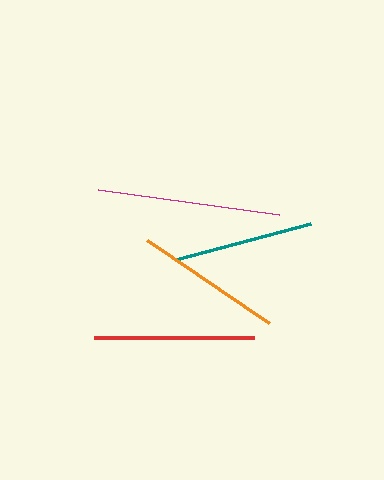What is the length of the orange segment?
The orange segment is approximately 148 pixels long.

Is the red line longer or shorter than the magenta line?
The magenta line is longer than the red line.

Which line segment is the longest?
The magenta line is the longest at approximately 183 pixels.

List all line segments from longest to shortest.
From longest to shortest: magenta, red, orange, teal.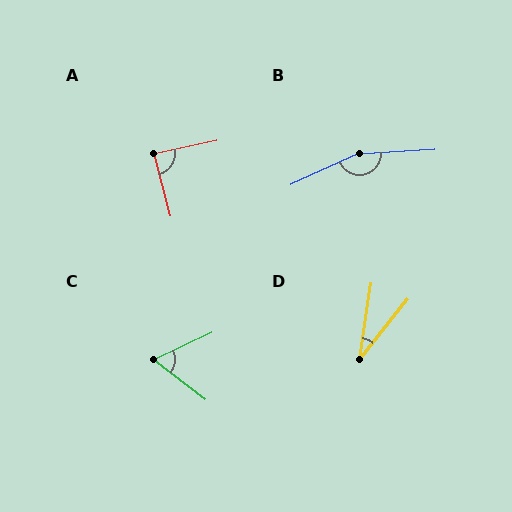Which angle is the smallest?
D, at approximately 30 degrees.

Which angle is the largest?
B, at approximately 159 degrees.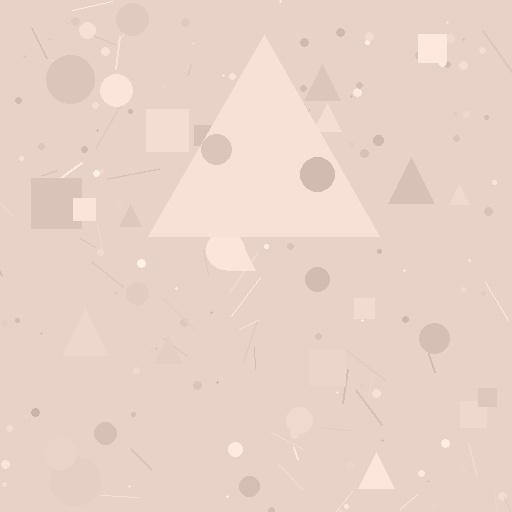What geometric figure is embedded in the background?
A triangle is embedded in the background.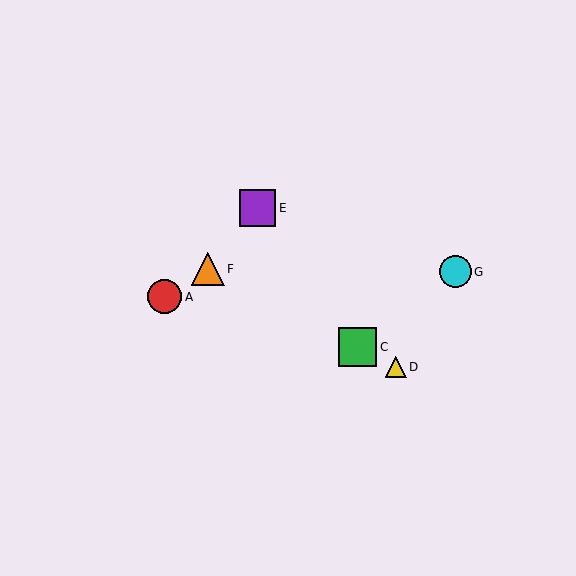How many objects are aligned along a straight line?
4 objects (B, C, D, F) are aligned along a straight line.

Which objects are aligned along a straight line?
Objects B, C, D, F are aligned along a straight line.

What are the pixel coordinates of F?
Object F is at (208, 269).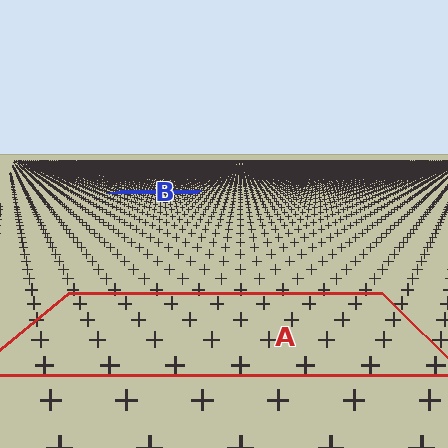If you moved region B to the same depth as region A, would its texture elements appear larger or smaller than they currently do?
They would appear larger. At a closer depth, the same texture elements are projected at a bigger on-screen size.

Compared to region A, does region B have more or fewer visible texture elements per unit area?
Region B has more texture elements per unit area — they are packed more densely because it is farther away.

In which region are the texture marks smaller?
The texture marks are smaller in region B, because it is farther away.